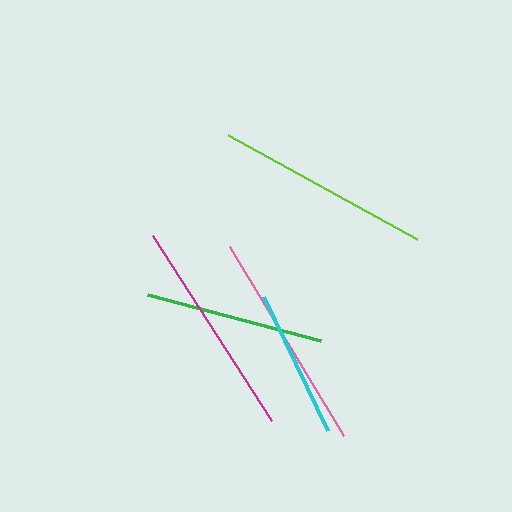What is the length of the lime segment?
The lime segment is approximately 215 pixels long.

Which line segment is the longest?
The pink line is the longest at approximately 221 pixels.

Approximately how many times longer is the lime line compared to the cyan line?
The lime line is approximately 1.4 times the length of the cyan line.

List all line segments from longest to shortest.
From longest to shortest: pink, magenta, lime, green, cyan.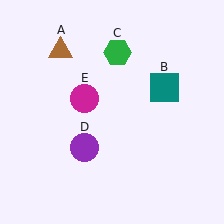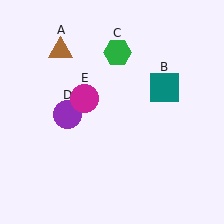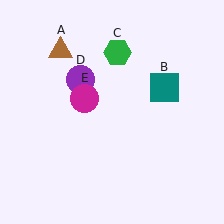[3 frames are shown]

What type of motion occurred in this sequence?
The purple circle (object D) rotated clockwise around the center of the scene.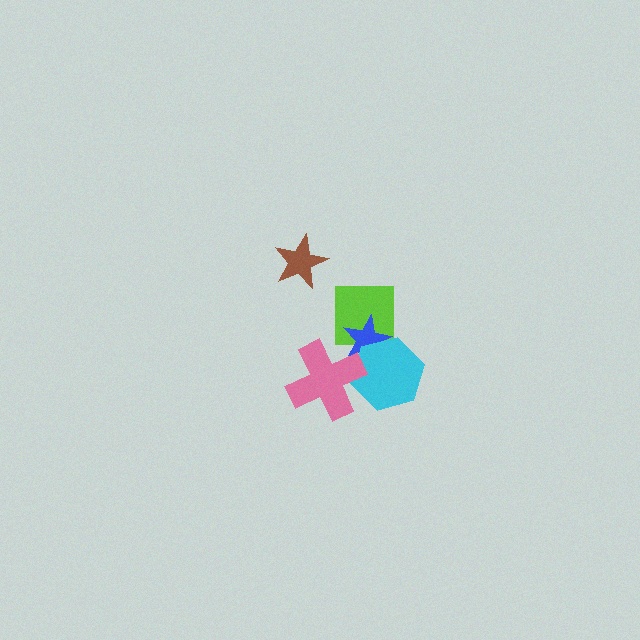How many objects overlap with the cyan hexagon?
2 objects overlap with the cyan hexagon.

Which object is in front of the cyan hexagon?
The pink cross is in front of the cyan hexagon.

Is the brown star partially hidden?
No, no other shape covers it.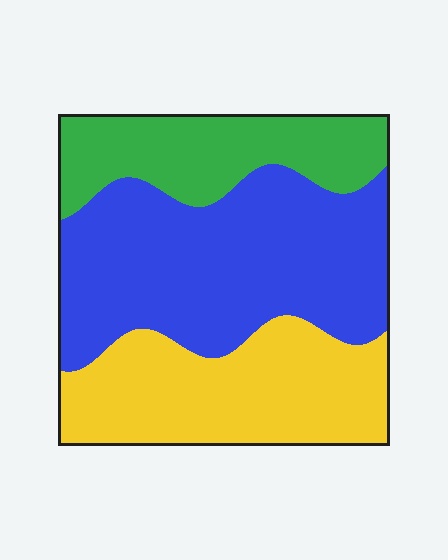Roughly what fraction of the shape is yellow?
Yellow covers 32% of the shape.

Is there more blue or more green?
Blue.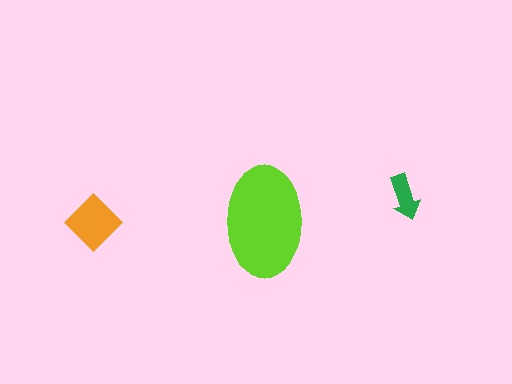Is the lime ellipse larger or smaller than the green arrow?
Larger.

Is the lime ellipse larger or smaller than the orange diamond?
Larger.